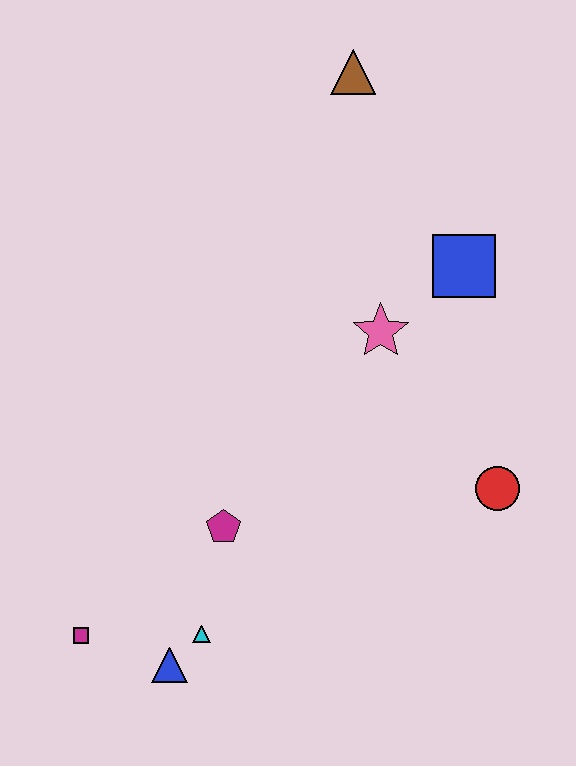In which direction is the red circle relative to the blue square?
The red circle is below the blue square.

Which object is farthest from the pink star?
The magenta square is farthest from the pink star.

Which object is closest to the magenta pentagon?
The cyan triangle is closest to the magenta pentagon.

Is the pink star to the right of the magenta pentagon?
Yes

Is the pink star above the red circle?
Yes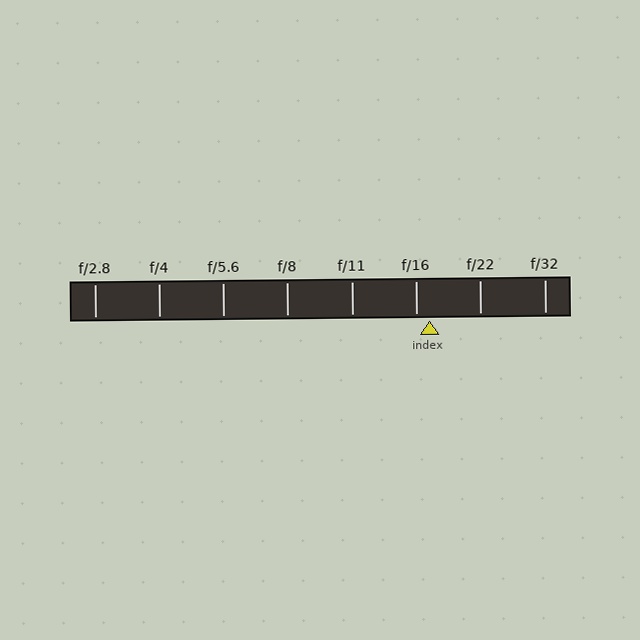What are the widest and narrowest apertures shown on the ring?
The widest aperture shown is f/2.8 and the narrowest is f/32.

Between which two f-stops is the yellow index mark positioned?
The index mark is between f/16 and f/22.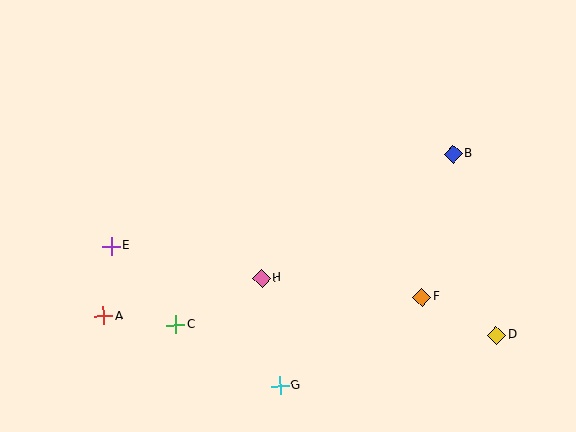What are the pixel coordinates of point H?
Point H is at (262, 278).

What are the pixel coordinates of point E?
Point E is at (111, 246).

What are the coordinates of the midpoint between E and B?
The midpoint between E and B is at (282, 200).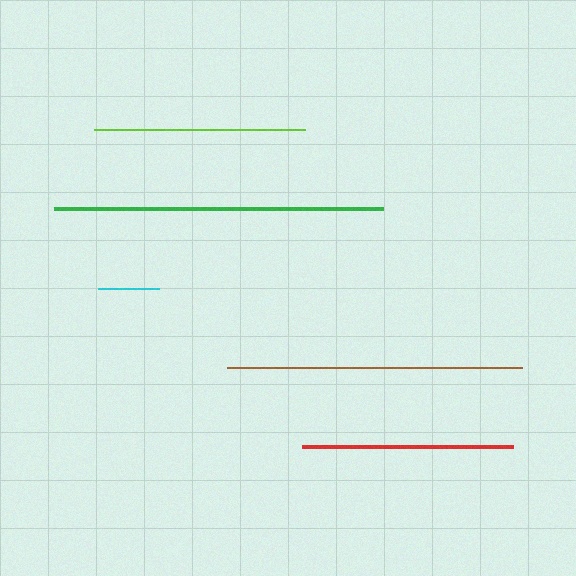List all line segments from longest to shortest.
From longest to shortest: green, brown, red, lime, cyan.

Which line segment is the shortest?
The cyan line is the shortest at approximately 61 pixels.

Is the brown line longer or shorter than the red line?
The brown line is longer than the red line.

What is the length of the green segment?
The green segment is approximately 329 pixels long.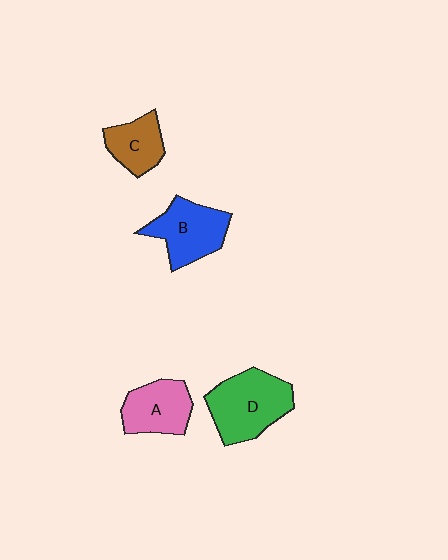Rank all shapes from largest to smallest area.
From largest to smallest: D (green), B (blue), A (pink), C (brown).